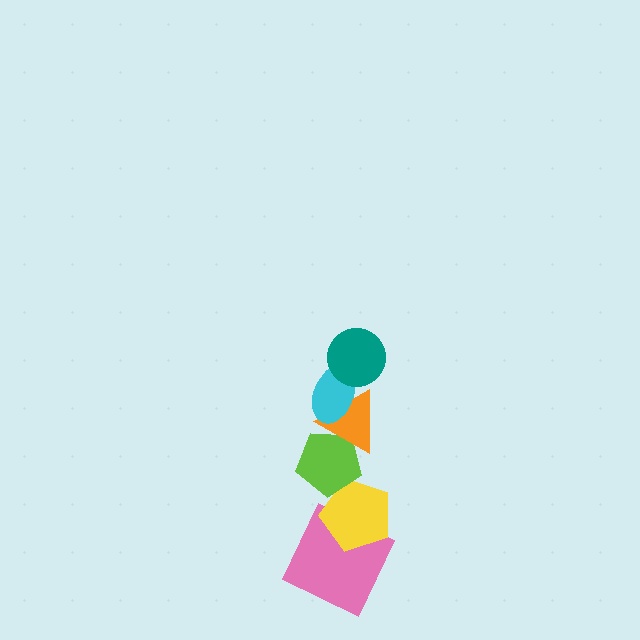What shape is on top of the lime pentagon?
The orange triangle is on top of the lime pentagon.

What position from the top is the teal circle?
The teal circle is 1st from the top.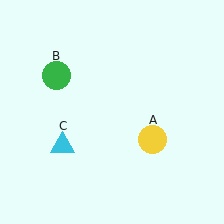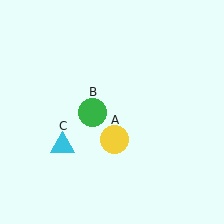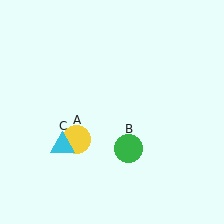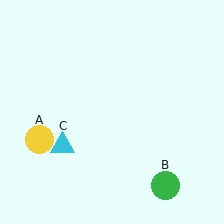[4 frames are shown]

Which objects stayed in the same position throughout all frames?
Cyan triangle (object C) remained stationary.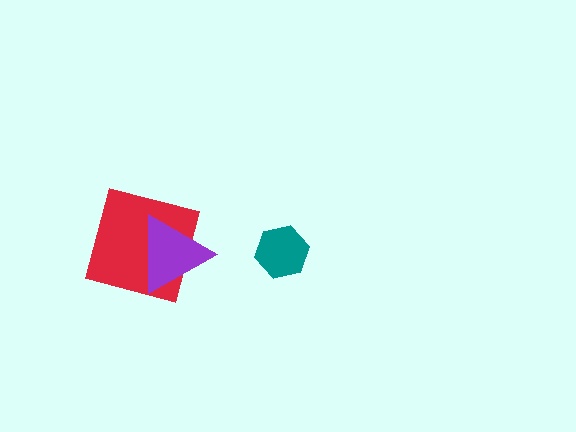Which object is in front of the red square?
The purple triangle is in front of the red square.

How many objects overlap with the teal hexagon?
0 objects overlap with the teal hexagon.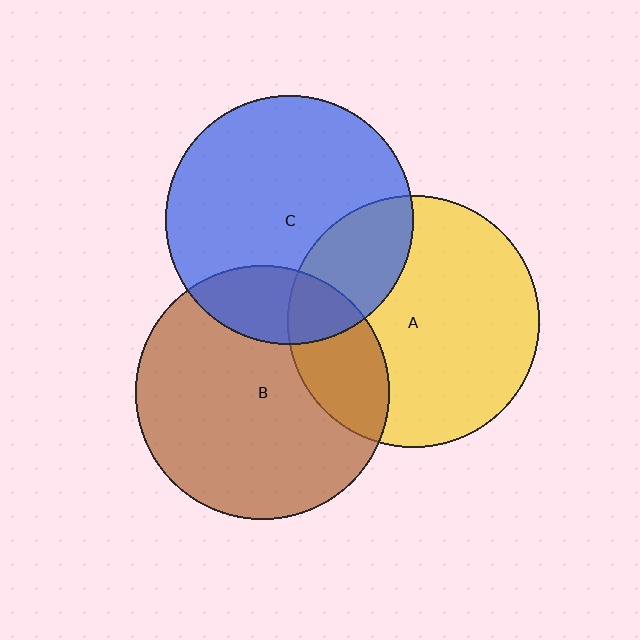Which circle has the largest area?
Circle B (brown).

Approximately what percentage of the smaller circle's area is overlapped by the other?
Approximately 20%.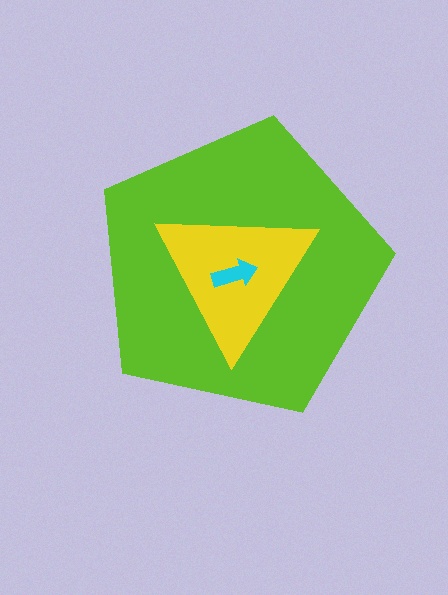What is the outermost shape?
The lime pentagon.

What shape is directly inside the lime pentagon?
The yellow triangle.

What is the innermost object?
The cyan arrow.